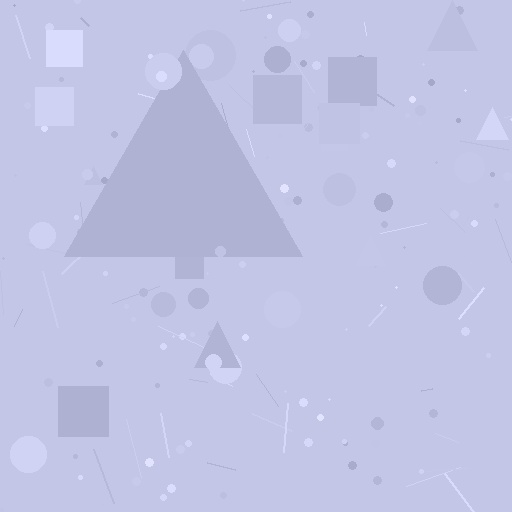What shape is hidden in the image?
A triangle is hidden in the image.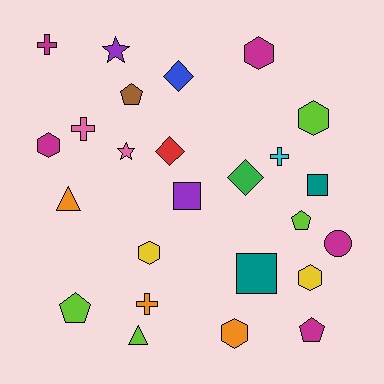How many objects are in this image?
There are 25 objects.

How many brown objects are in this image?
There is 1 brown object.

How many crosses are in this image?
There are 4 crosses.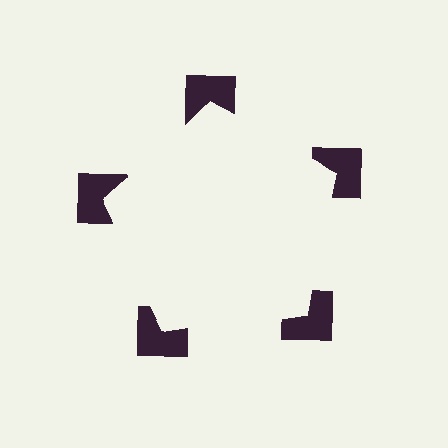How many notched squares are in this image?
There are 5 — one at each vertex of the illusory pentagon.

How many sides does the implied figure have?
5 sides.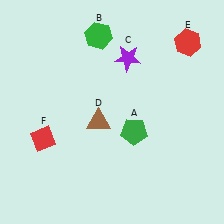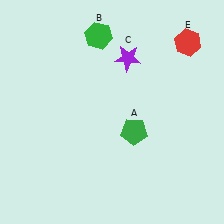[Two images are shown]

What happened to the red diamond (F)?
The red diamond (F) was removed in Image 2. It was in the bottom-left area of Image 1.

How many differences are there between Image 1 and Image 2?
There are 2 differences between the two images.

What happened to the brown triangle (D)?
The brown triangle (D) was removed in Image 2. It was in the bottom-left area of Image 1.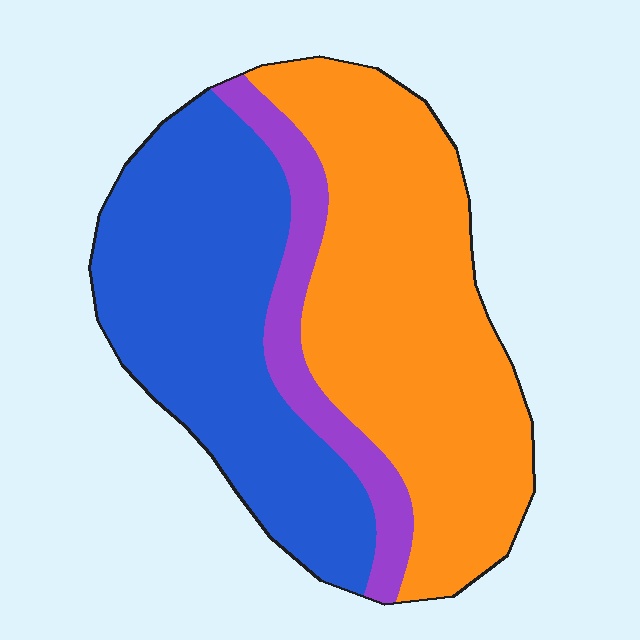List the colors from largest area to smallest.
From largest to smallest: orange, blue, purple.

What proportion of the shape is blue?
Blue takes up about two fifths (2/5) of the shape.